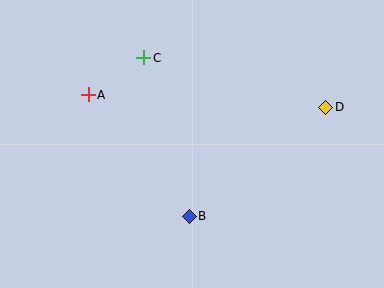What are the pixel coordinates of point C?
Point C is at (144, 58).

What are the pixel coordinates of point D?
Point D is at (326, 107).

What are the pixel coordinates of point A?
Point A is at (88, 95).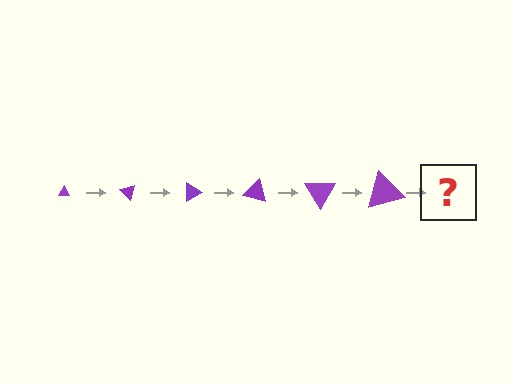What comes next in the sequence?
The next element should be a triangle, larger than the previous one and rotated 270 degrees from the start.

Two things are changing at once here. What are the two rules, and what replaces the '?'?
The two rules are that the triangle grows larger each step and it rotates 45 degrees each step. The '?' should be a triangle, larger than the previous one and rotated 270 degrees from the start.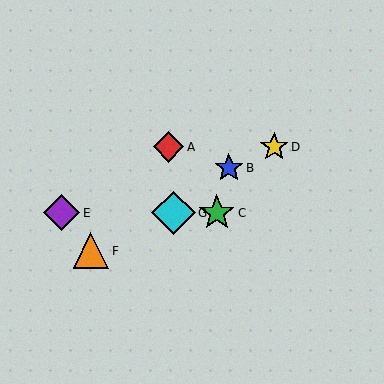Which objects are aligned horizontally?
Objects C, E, G are aligned horizontally.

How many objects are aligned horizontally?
3 objects (C, E, G) are aligned horizontally.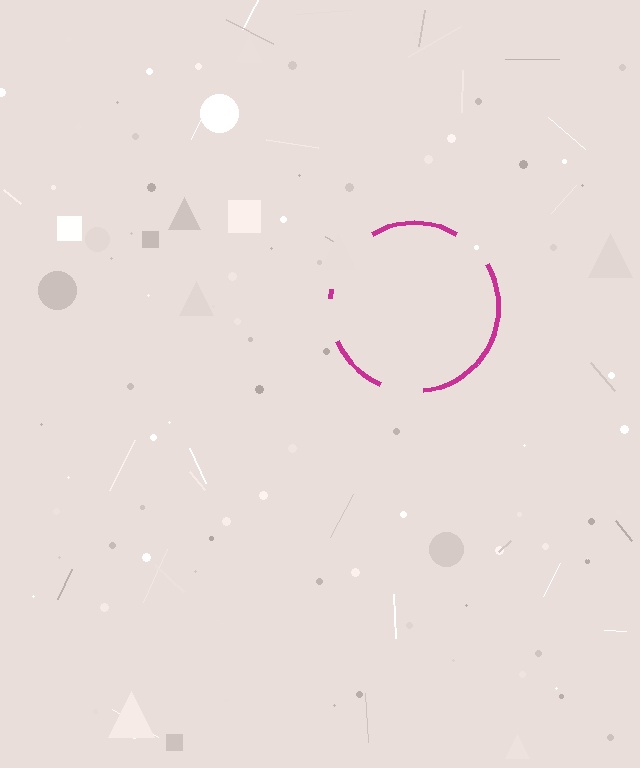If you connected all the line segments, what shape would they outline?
They would outline a circle.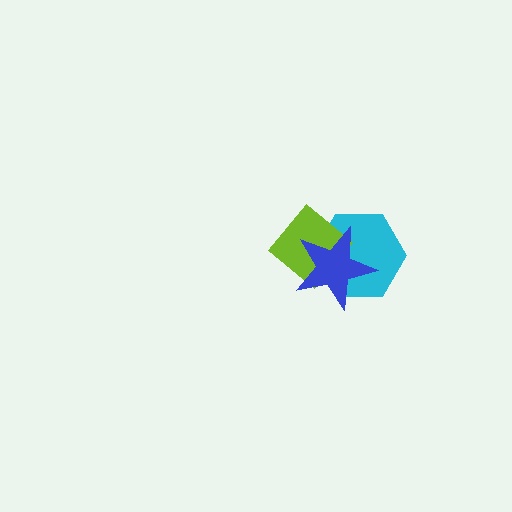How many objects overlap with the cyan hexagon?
2 objects overlap with the cyan hexagon.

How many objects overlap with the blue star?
2 objects overlap with the blue star.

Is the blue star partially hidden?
No, no other shape covers it.